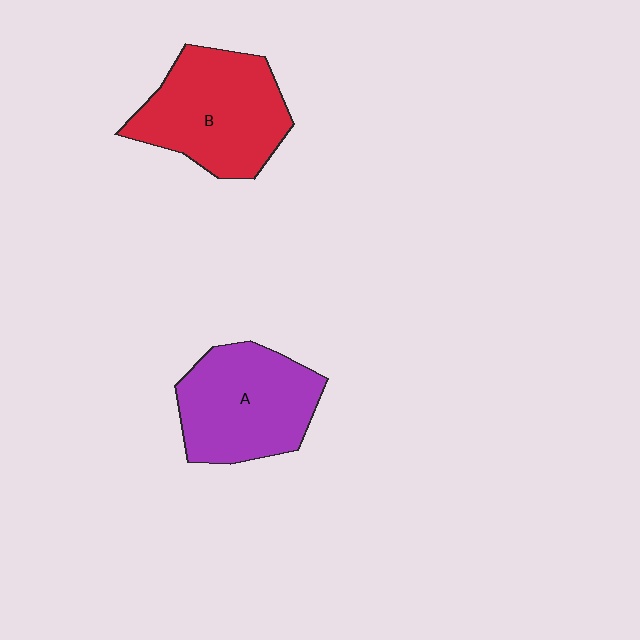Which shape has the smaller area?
Shape A (purple).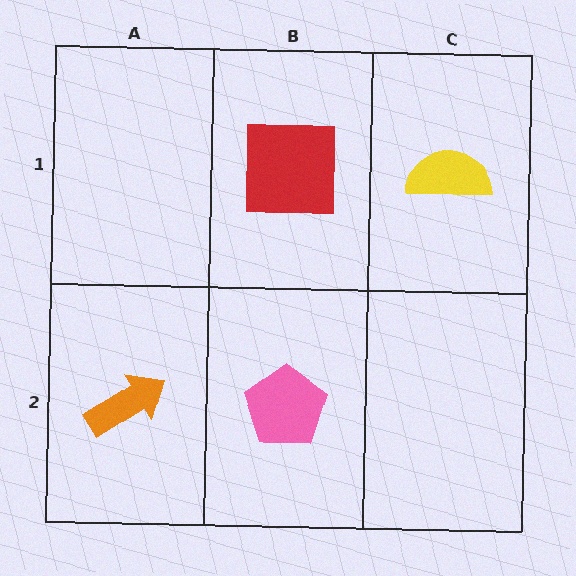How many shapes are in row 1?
2 shapes.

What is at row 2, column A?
An orange arrow.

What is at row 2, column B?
A pink pentagon.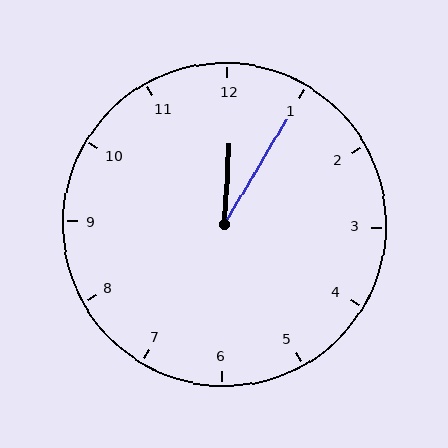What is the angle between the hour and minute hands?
Approximately 28 degrees.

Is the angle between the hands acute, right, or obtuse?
It is acute.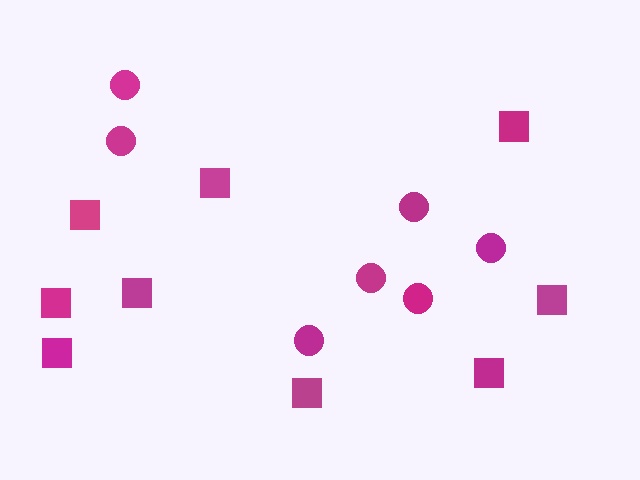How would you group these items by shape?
There are 2 groups: one group of squares (9) and one group of circles (7).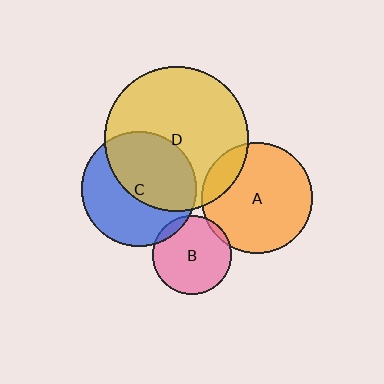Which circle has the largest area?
Circle D (yellow).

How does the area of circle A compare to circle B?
Approximately 1.9 times.